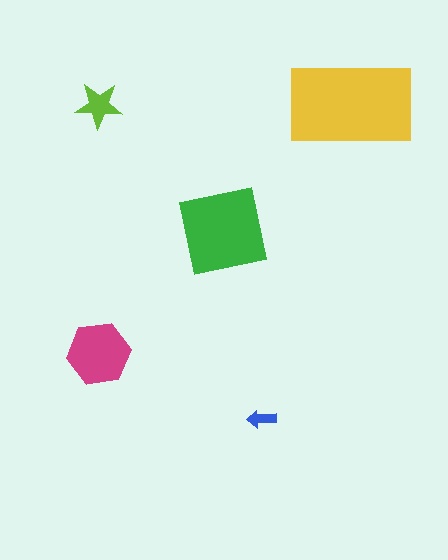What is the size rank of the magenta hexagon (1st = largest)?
3rd.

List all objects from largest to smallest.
The yellow rectangle, the green square, the magenta hexagon, the lime star, the blue arrow.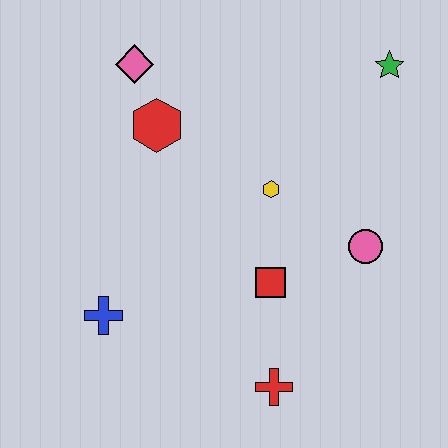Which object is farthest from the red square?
The pink diamond is farthest from the red square.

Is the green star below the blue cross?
No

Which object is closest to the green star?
The yellow hexagon is closest to the green star.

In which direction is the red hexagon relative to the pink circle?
The red hexagon is to the left of the pink circle.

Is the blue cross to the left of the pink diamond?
Yes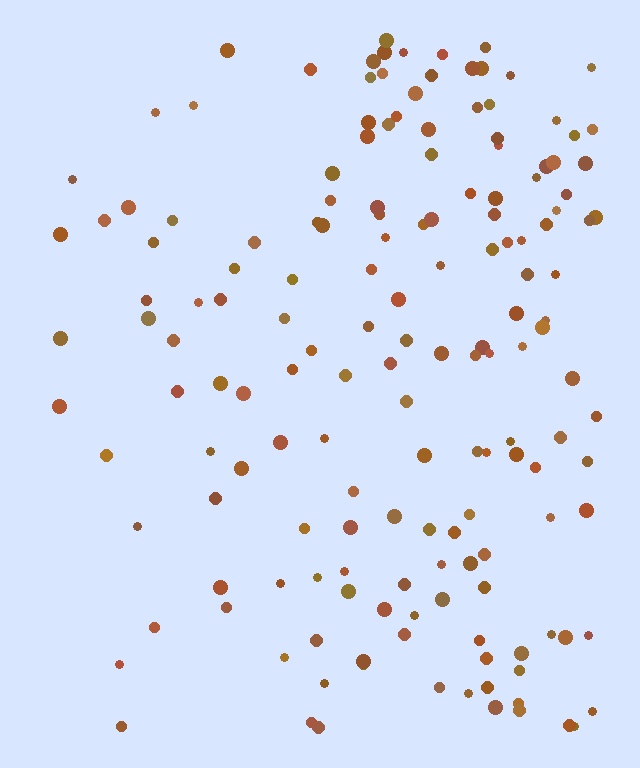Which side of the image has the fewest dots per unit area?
The left.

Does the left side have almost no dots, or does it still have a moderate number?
Still a moderate number, just noticeably fewer than the right.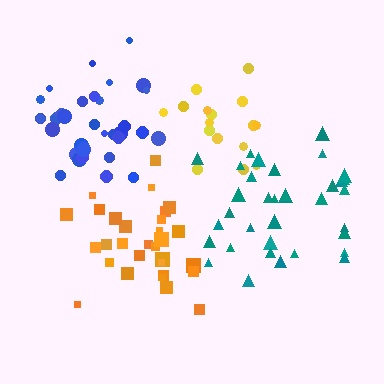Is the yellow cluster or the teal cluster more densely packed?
Teal.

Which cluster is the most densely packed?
Blue.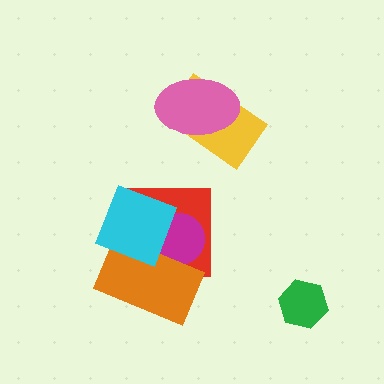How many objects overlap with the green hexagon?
0 objects overlap with the green hexagon.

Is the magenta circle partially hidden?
Yes, it is partially covered by another shape.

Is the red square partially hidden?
Yes, it is partially covered by another shape.